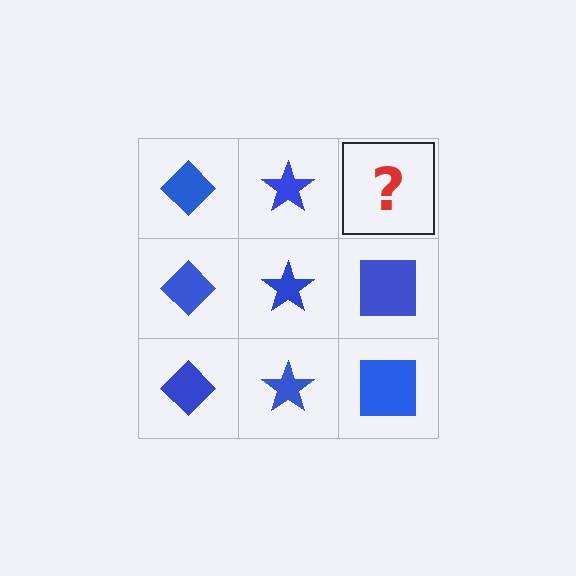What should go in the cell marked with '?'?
The missing cell should contain a blue square.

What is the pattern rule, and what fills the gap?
The rule is that each column has a consistent shape. The gap should be filled with a blue square.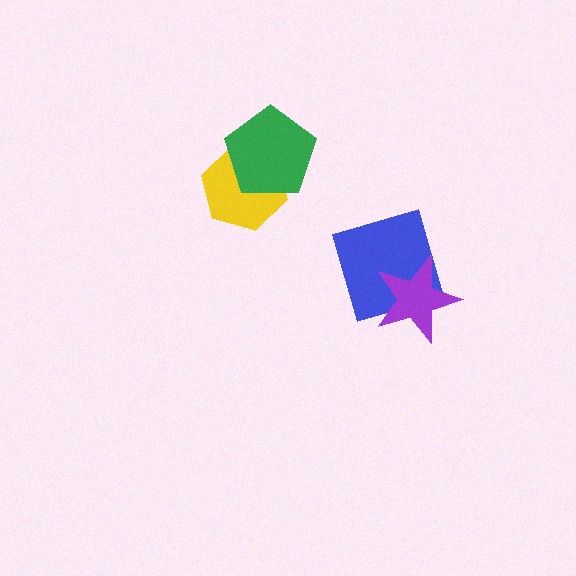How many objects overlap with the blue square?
1 object overlaps with the blue square.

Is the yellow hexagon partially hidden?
Yes, it is partially covered by another shape.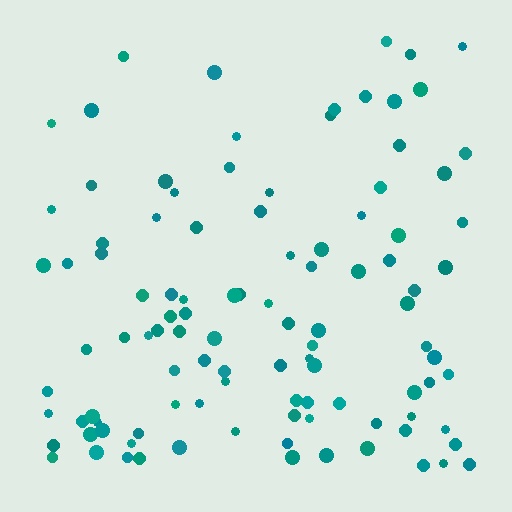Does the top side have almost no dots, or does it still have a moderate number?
Still a moderate number, just noticeably fewer than the bottom.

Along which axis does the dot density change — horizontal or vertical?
Vertical.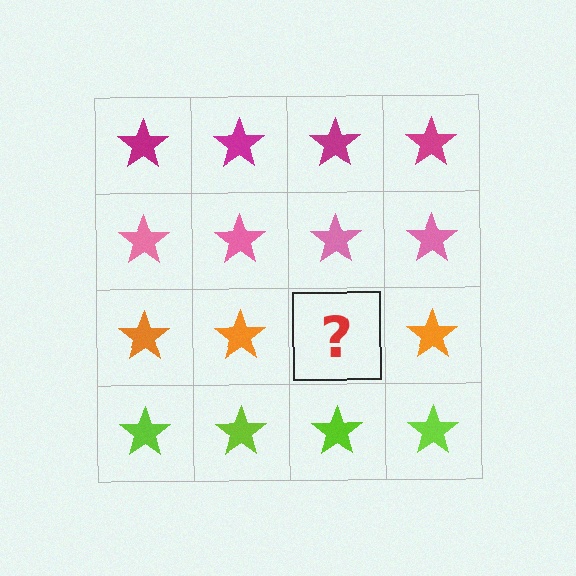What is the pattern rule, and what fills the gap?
The rule is that each row has a consistent color. The gap should be filled with an orange star.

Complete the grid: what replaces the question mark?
The question mark should be replaced with an orange star.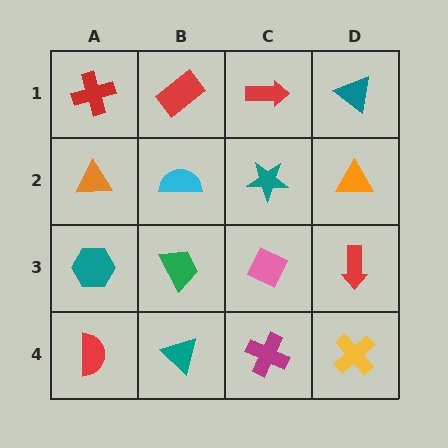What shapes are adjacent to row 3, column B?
A cyan semicircle (row 2, column B), a teal triangle (row 4, column B), a teal hexagon (row 3, column A), a pink diamond (row 3, column C).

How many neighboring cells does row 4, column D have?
2.